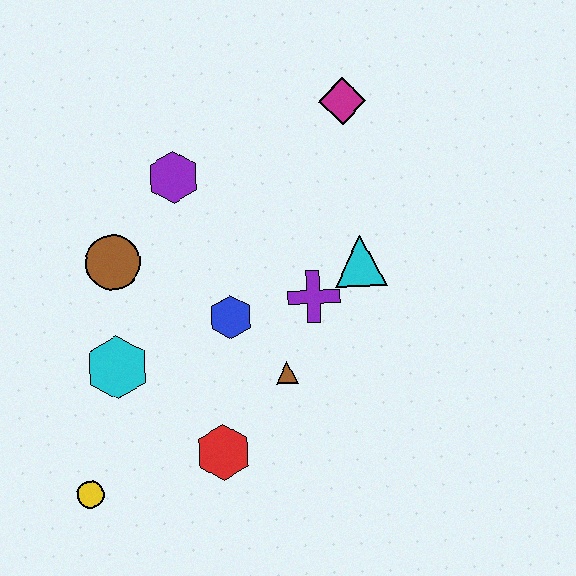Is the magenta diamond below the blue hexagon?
No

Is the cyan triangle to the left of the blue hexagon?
No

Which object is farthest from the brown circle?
The magenta diamond is farthest from the brown circle.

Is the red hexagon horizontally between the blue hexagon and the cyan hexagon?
Yes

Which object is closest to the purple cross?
The cyan triangle is closest to the purple cross.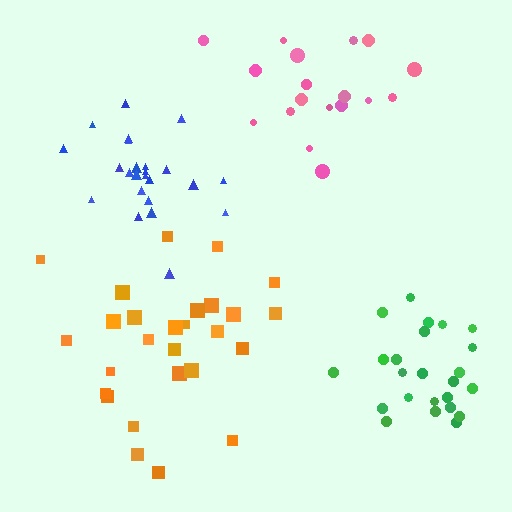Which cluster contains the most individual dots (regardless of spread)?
Orange (27).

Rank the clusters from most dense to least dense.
blue, green, orange, pink.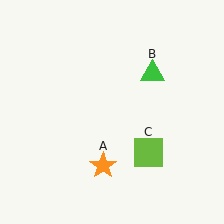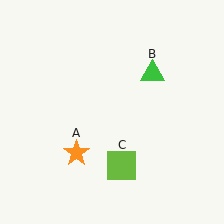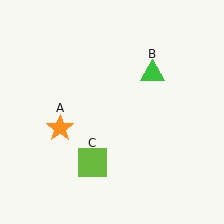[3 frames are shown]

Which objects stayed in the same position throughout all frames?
Green triangle (object B) remained stationary.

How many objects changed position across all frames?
2 objects changed position: orange star (object A), lime square (object C).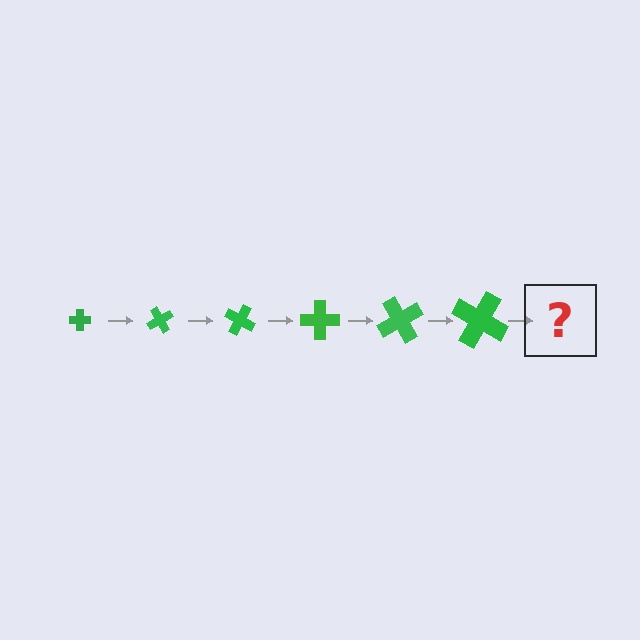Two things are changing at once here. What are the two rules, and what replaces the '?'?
The two rules are that the cross grows larger each step and it rotates 60 degrees each step. The '?' should be a cross, larger than the previous one and rotated 360 degrees from the start.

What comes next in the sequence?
The next element should be a cross, larger than the previous one and rotated 360 degrees from the start.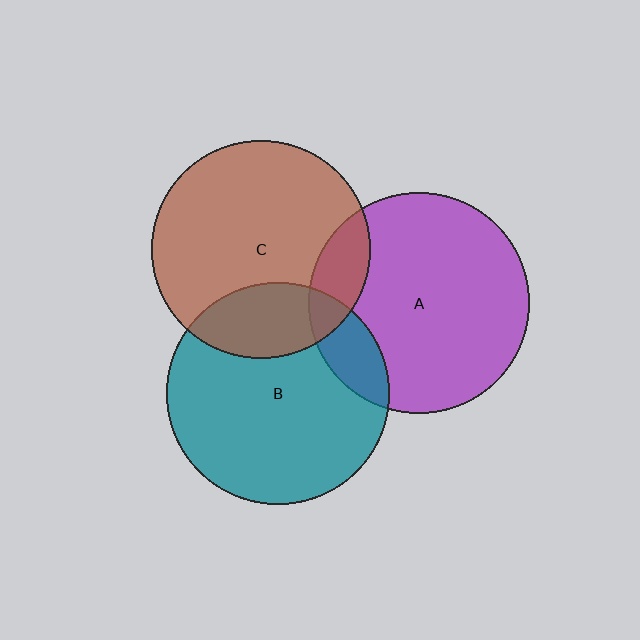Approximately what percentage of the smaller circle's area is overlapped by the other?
Approximately 25%.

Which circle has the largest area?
Circle B (teal).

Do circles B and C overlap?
Yes.